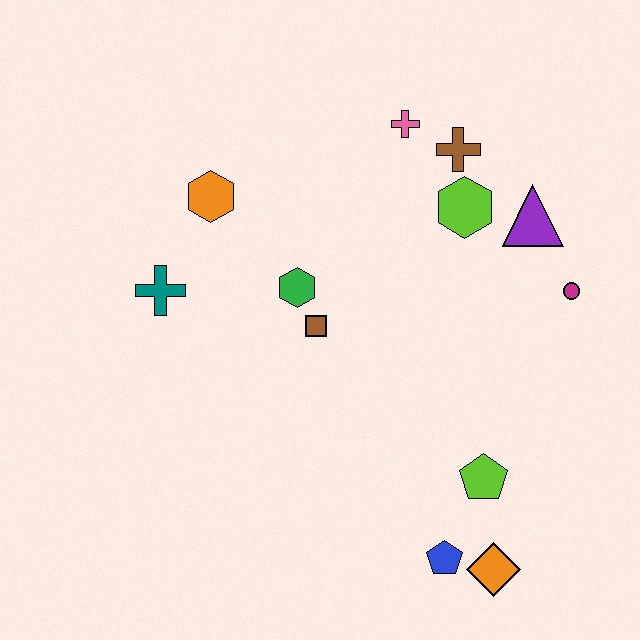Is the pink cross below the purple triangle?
No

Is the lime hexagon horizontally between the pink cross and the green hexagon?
No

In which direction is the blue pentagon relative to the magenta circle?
The blue pentagon is below the magenta circle.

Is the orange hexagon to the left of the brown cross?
Yes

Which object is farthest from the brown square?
The orange diamond is farthest from the brown square.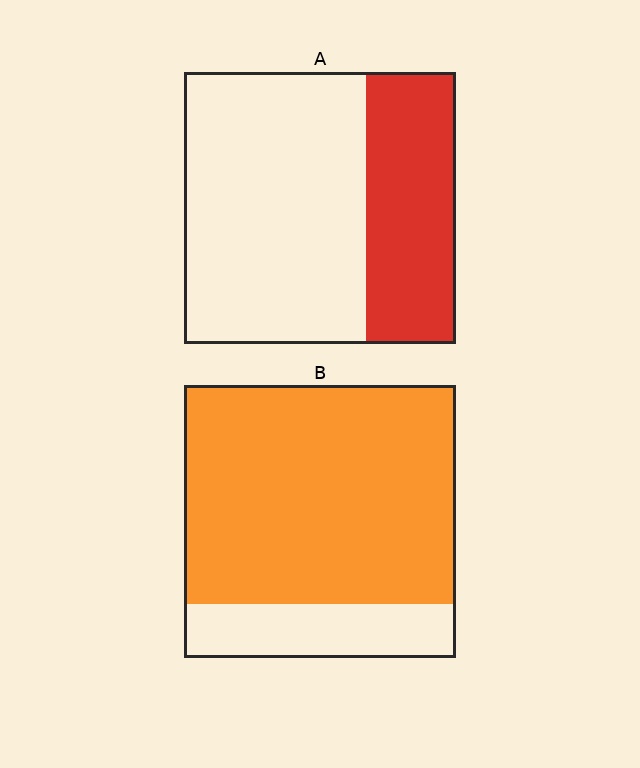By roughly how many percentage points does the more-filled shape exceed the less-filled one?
By roughly 45 percentage points (B over A).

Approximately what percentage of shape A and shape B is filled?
A is approximately 35% and B is approximately 80%.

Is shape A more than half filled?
No.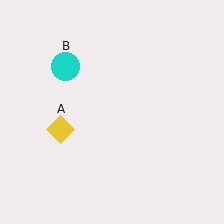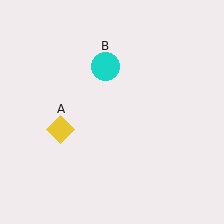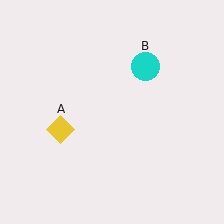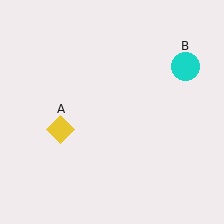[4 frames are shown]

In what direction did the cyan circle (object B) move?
The cyan circle (object B) moved right.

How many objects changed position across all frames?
1 object changed position: cyan circle (object B).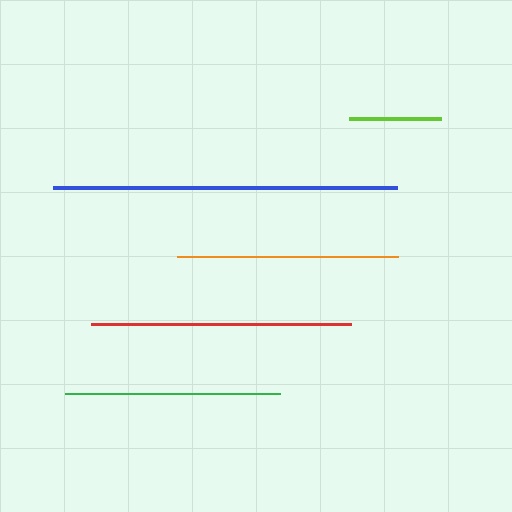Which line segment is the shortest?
The lime line is the shortest at approximately 92 pixels.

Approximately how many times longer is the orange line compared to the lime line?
The orange line is approximately 2.4 times the length of the lime line.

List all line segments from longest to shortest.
From longest to shortest: blue, red, orange, green, lime.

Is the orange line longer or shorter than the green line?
The orange line is longer than the green line.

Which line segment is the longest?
The blue line is the longest at approximately 345 pixels.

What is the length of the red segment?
The red segment is approximately 260 pixels long.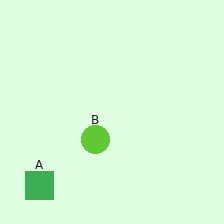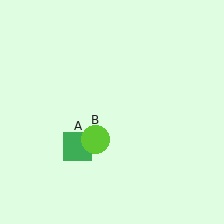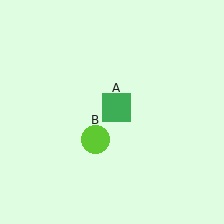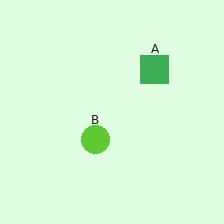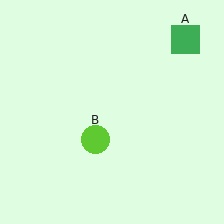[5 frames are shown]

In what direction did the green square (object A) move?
The green square (object A) moved up and to the right.